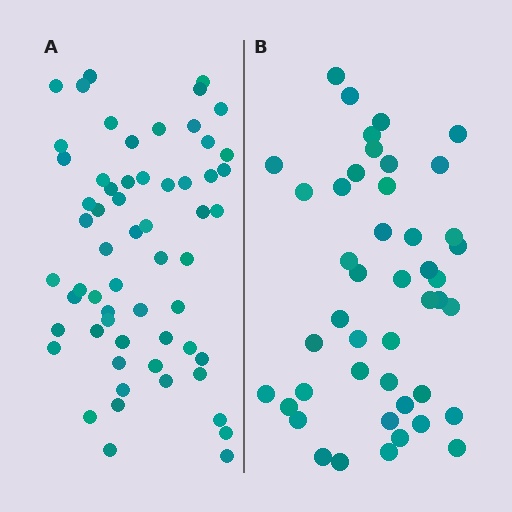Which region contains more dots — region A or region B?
Region A (the left region) has more dots.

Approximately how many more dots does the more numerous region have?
Region A has approximately 15 more dots than region B.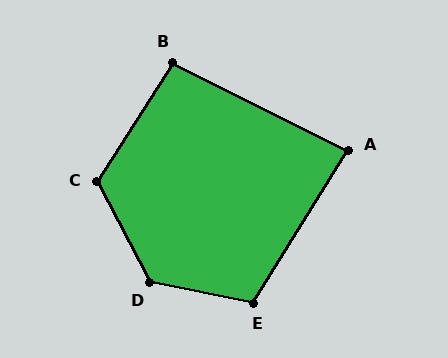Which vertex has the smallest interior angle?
A, at approximately 85 degrees.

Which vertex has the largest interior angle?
D, at approximately 129 degrees.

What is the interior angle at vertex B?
Approximately 96 degrees (obtuse).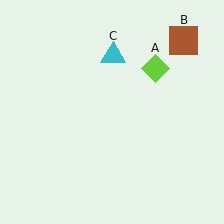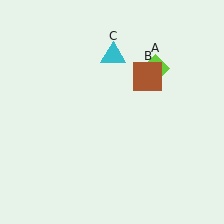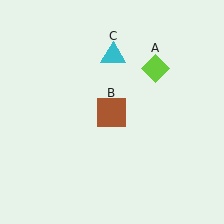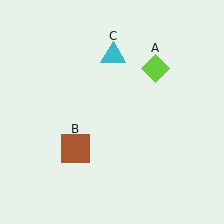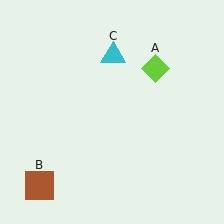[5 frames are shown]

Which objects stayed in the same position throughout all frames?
Lime diamond (object A) and cyan triangle (object C) remained stationary.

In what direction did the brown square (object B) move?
The brown square (object B) moved down and to the left.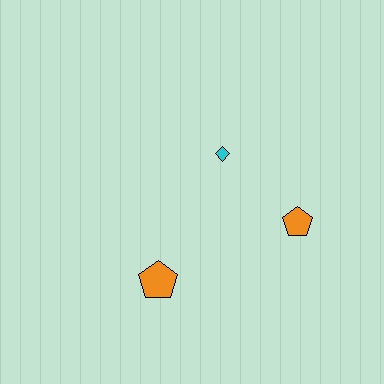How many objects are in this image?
There are 3 objects.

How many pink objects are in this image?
There are no pink objects.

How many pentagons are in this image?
There are 2 pentagons.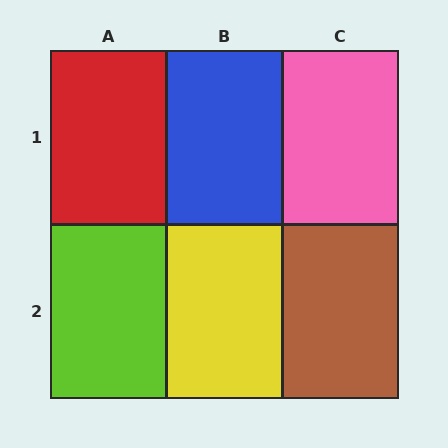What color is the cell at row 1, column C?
Pink.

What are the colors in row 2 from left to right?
Lime, yellow, brown.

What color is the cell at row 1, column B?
Blue.